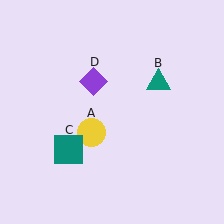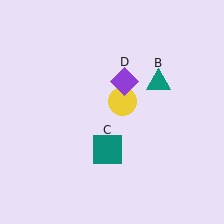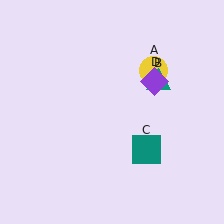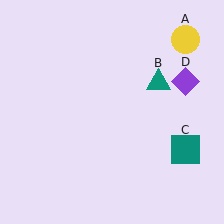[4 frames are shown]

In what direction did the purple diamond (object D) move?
The purple diamond (object D) moved right.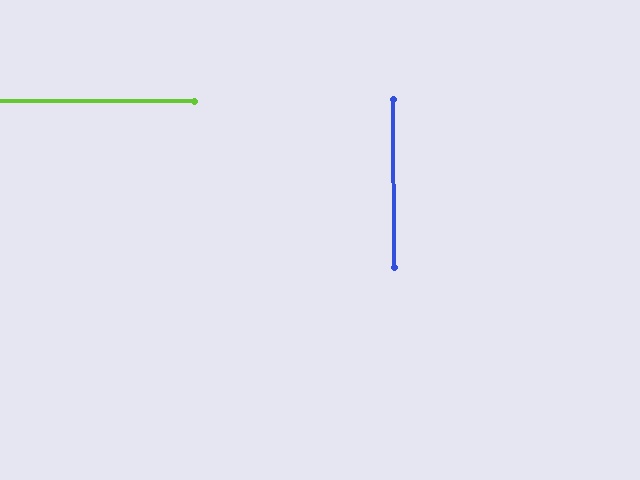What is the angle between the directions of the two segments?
Approximately 89 degrees.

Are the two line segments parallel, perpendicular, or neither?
Perpendicular — they meet at approximately 89°.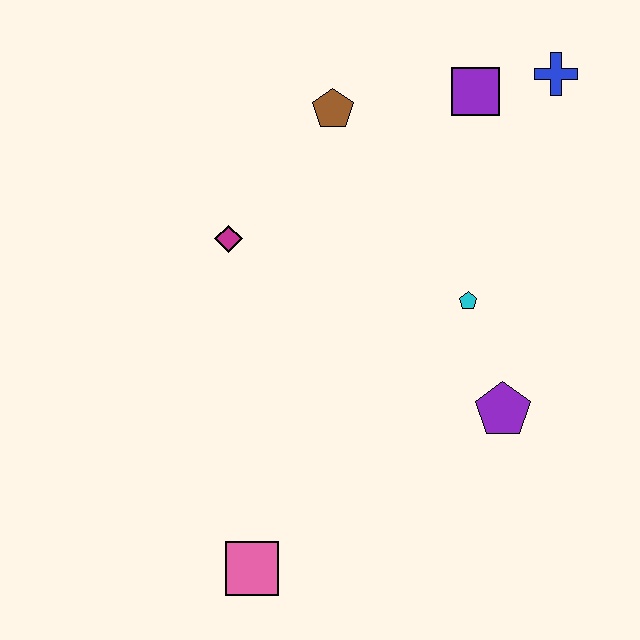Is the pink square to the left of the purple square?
Yes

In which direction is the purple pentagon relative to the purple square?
The purple pentagon is below the purple square.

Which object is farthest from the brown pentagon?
The pink square is farthest from the brown pentagon.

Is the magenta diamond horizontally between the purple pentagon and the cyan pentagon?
No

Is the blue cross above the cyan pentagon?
Yes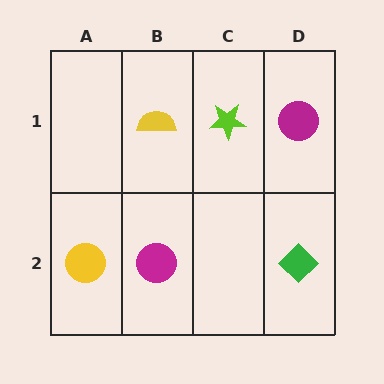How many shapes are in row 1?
3 shapes.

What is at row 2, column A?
A yellow circle.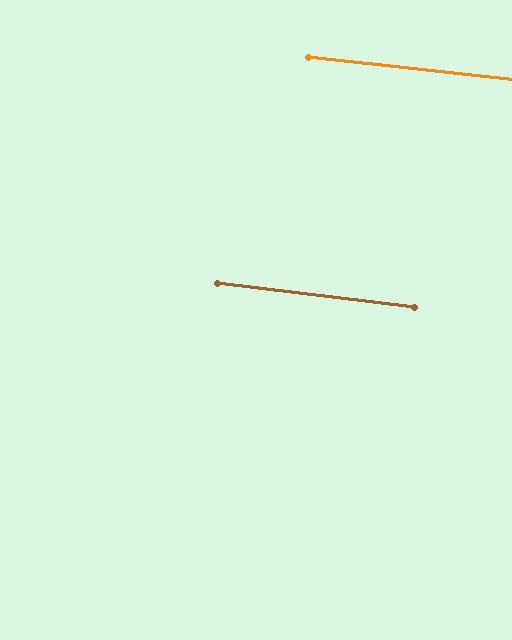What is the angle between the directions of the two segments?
Approximately 1 degree.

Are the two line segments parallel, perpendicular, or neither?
Parallel — their directions differ by only 0.7°.